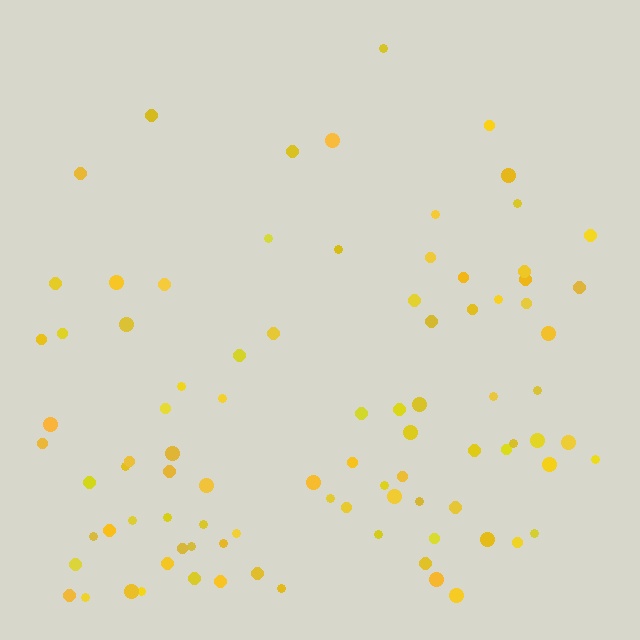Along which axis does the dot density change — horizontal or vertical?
Vertical.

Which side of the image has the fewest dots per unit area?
The top.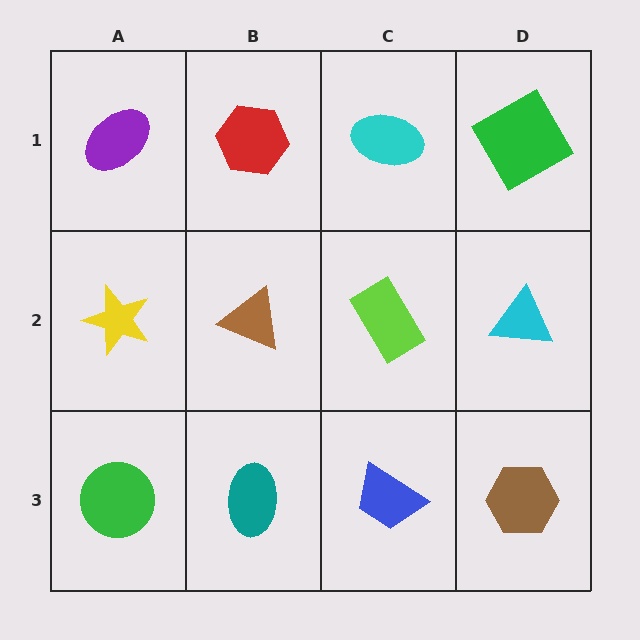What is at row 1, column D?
A green diamond.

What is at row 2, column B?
A brown triangle.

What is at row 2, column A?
A yellow star.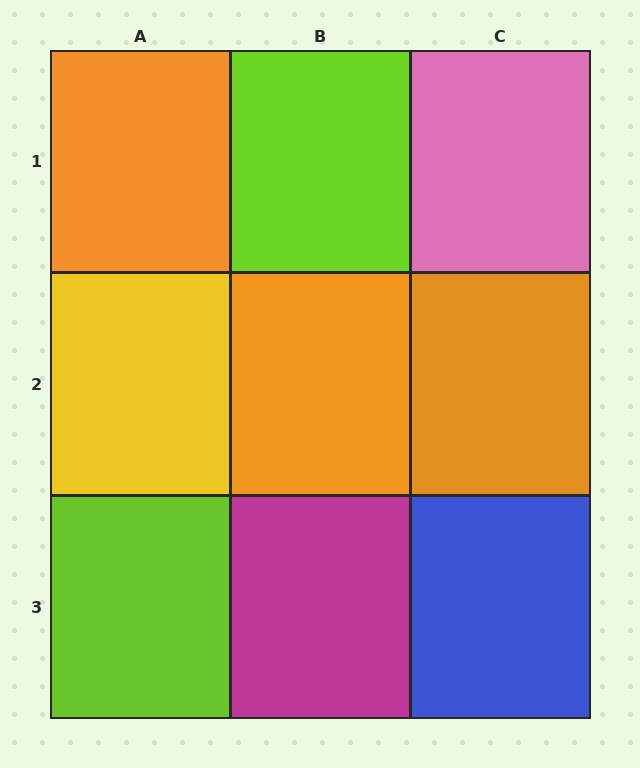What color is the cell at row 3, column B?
Magenta.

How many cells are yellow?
1 cell is yellow.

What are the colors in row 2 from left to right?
Yellow, orange, orange.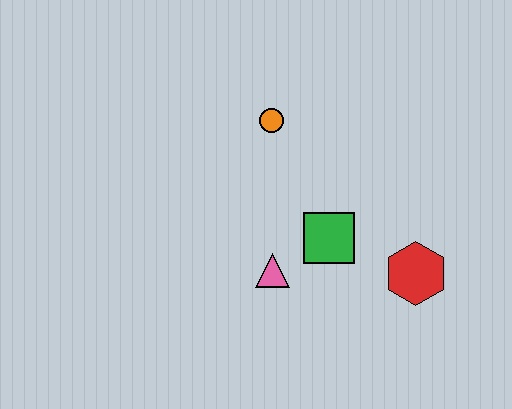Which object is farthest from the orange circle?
The red hexagon is farthest from the orange circle.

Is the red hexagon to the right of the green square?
Yes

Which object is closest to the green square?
The pink triangle is closest to the green square.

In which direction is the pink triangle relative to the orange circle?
The pink triangle is below the orange circle.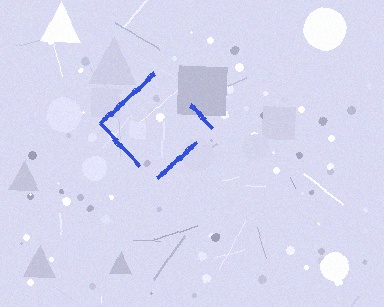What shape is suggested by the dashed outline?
The dashed outline suggests a diamond.